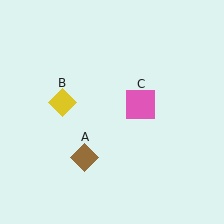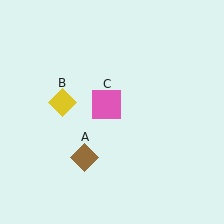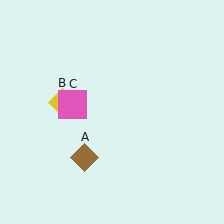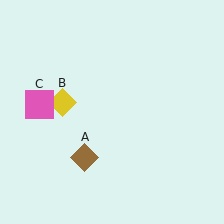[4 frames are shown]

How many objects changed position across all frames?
1 object changed position: pink square (object C).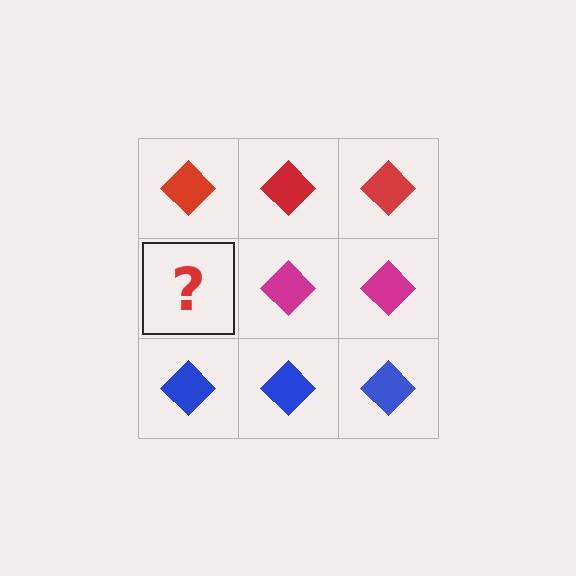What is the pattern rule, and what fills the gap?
The rule is that each row has a consistent color. The gap should be filled with a magenta diamond.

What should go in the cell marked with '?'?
The missing cell should contain a magenta diamond.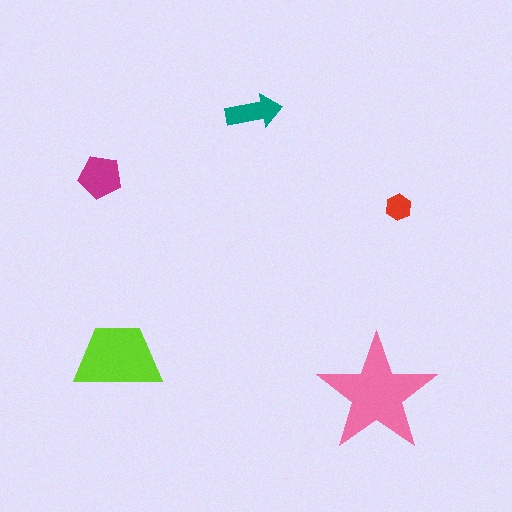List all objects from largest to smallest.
The pink star, the lime trapezoid, the magenta pentagon, the teal arrow, the red hexagon.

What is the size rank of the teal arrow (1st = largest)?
4th.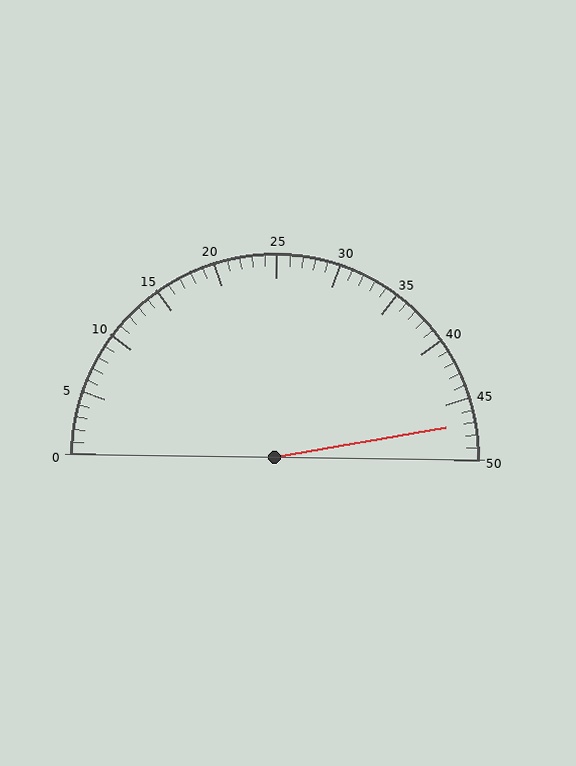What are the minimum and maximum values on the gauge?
The gauge ranges from 0 to 50.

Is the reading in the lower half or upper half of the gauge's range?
The reading is in the upper half of the range (0 to 50).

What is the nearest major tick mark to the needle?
The nearest major tick mark is 45.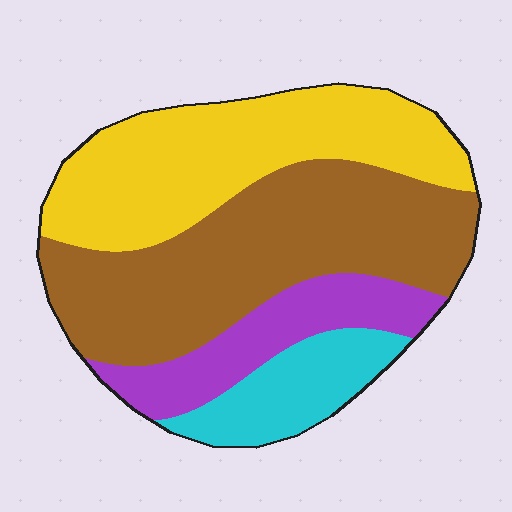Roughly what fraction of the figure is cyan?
Cyan takes up about one eighth (1/8) of the figure.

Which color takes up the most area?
Brown, at roughly 40%.